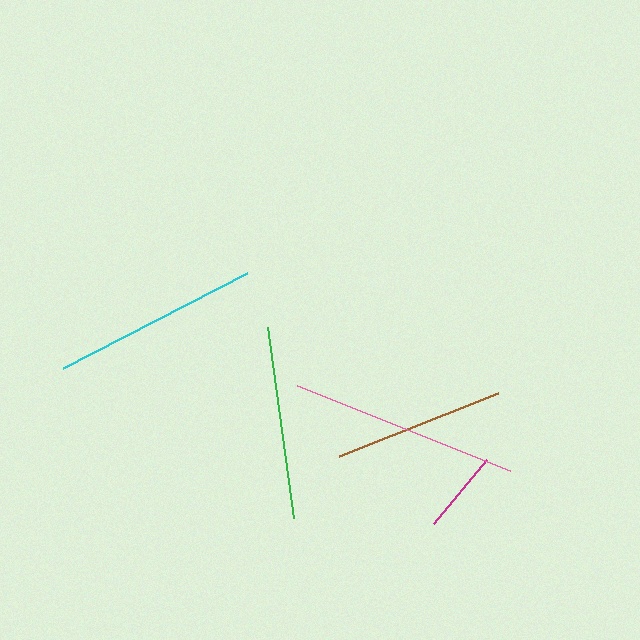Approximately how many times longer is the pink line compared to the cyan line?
The pink line is approximately 1.1 times the length of the cyan line.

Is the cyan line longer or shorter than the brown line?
The cyan line is longer than the brown line.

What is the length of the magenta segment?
The magenta segment is approximately 83 pixels long.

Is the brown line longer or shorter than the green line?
The green line is longer than the brown line.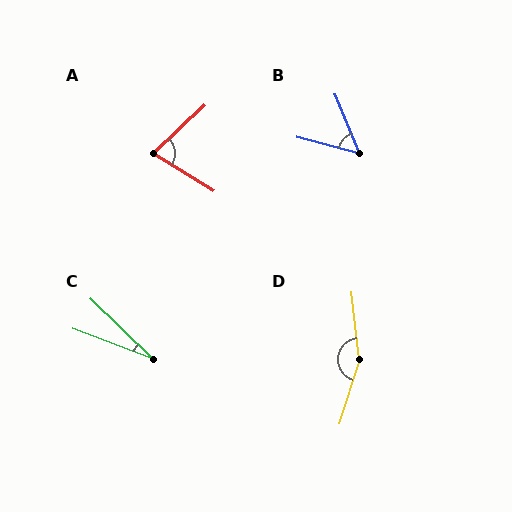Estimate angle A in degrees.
Approximately 76 degrees.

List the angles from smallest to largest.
C (23°), B (53°), A (76°), D (156°).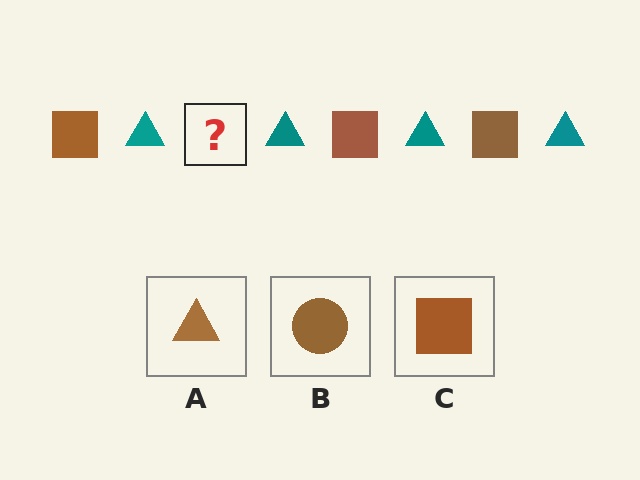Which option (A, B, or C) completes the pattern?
C.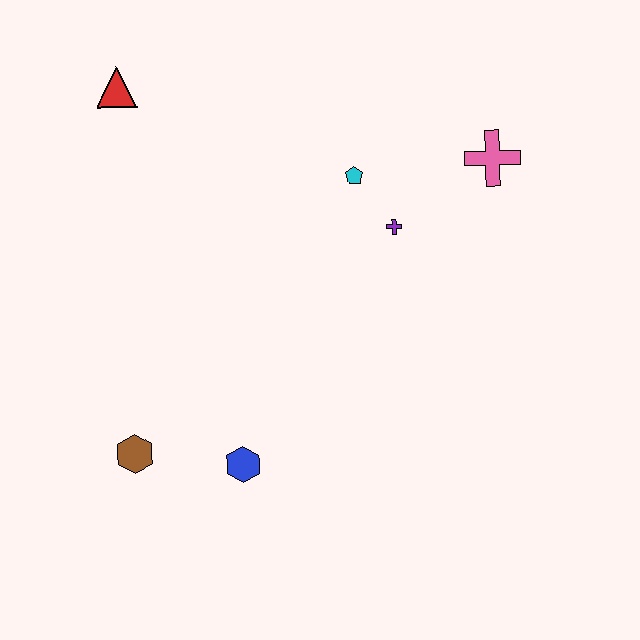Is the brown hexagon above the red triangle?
No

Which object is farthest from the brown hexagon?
The pink cross is farthest from the brown hexagon.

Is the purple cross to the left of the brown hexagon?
No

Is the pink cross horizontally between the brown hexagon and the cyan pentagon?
No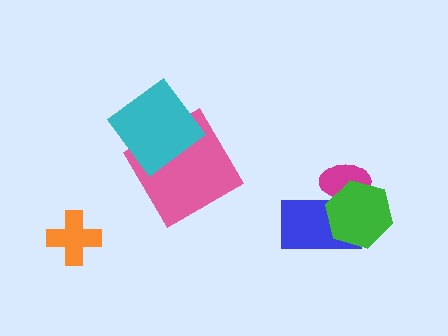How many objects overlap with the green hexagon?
2 objects overlap with the green hexagon.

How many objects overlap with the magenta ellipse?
2 objects overlap with the magenta ellipse.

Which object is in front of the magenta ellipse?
The green hexagon is in front of the magenta ellipse.